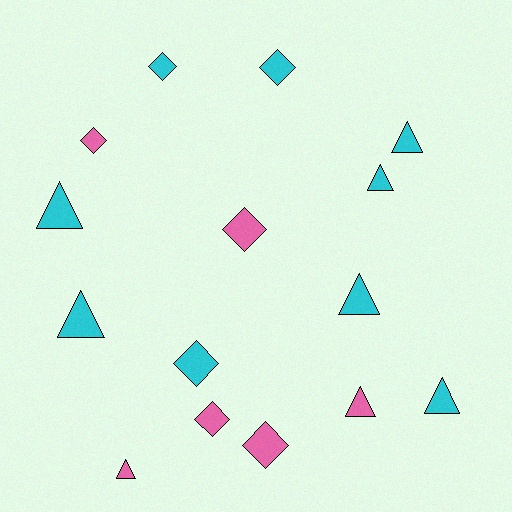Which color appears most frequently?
Cyan, with 9 objects.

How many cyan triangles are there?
There are 6 cyan triangles.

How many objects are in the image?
There are 15 objects.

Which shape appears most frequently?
Triangle, with 8 objects.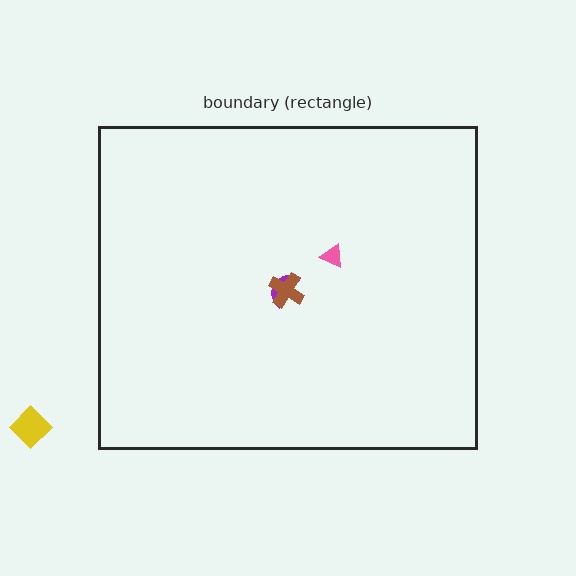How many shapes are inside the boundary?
3 inside, 1 outside.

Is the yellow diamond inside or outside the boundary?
Outside.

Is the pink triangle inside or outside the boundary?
Inside.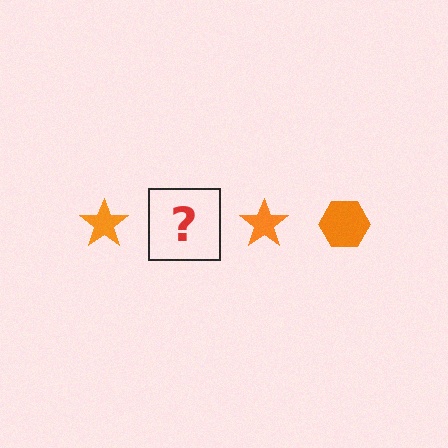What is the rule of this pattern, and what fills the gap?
The rule is that the pattern cycles through star, hexagon shapes in orange. The gap should be filled with an orange hexagon.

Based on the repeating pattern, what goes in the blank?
The blank should be an orange hexagon.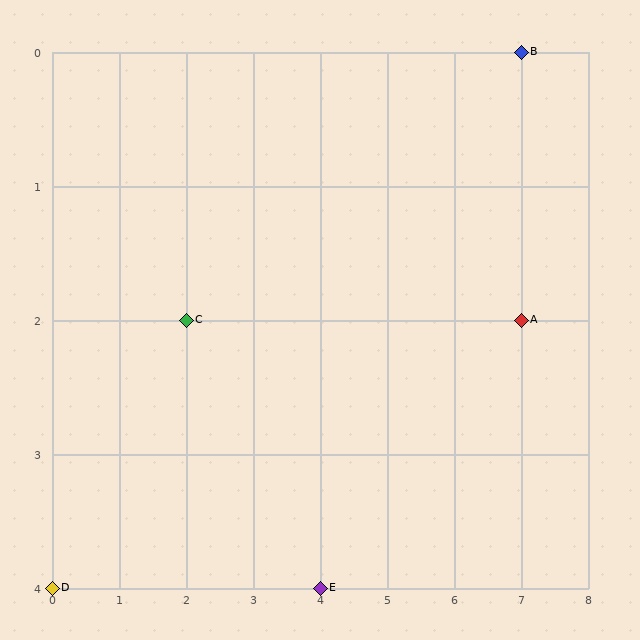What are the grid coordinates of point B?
Point B is at grid coordinates (7, 0).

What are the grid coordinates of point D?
Point D is at grid coordinates (0, 4).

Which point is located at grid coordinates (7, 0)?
Point B is at (7, 0).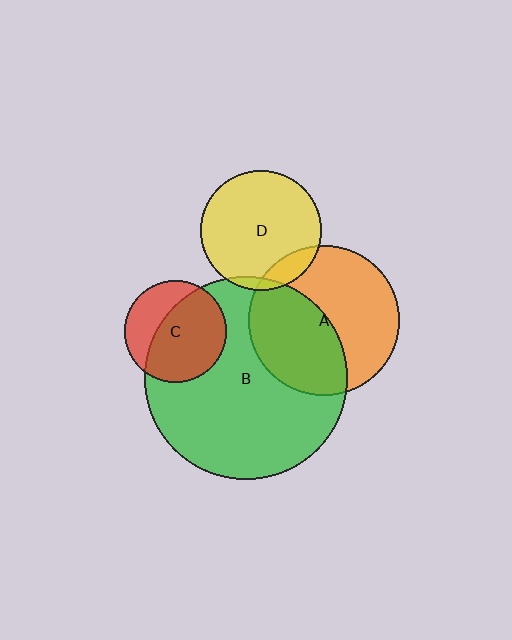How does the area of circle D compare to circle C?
Approximately 1.4 times.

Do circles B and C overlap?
Yes.